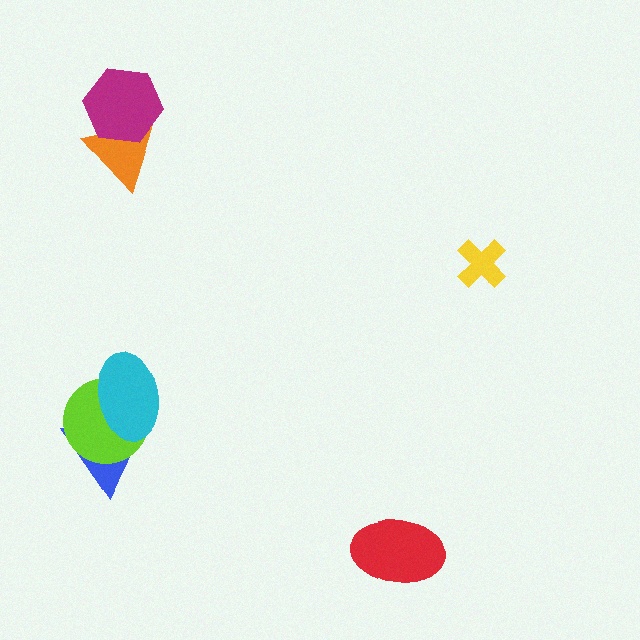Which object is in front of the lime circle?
The cyan ellipse is in front of the lime circle.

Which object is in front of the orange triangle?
The magenta hexagon is in front of the orange triangle.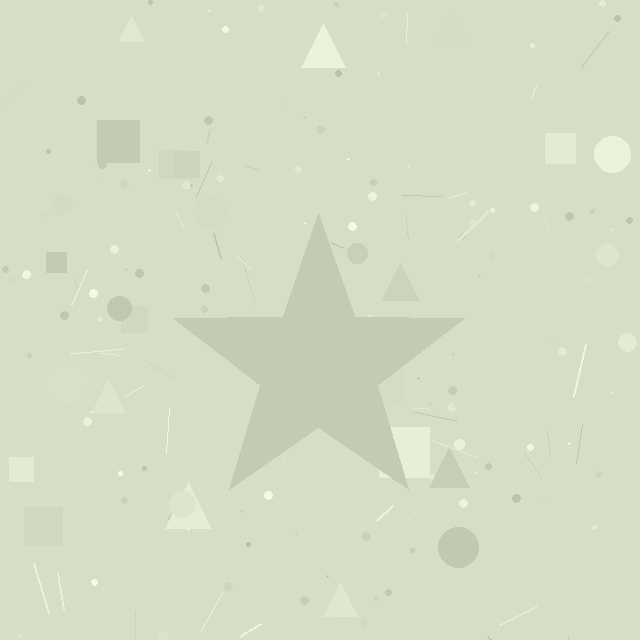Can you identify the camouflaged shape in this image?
The camouflaged shape is a star.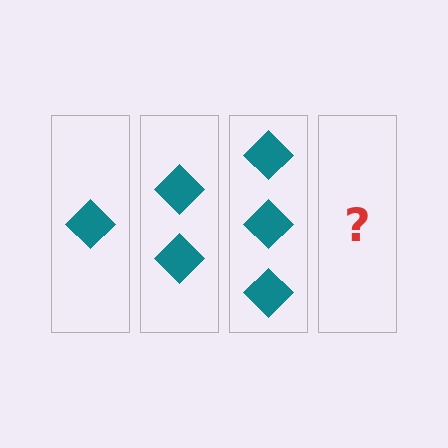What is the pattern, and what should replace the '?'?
The pattern is that each step adds one more diamond. The '?' should be 4 diamonds.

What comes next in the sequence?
The next element should be 4 diamonds.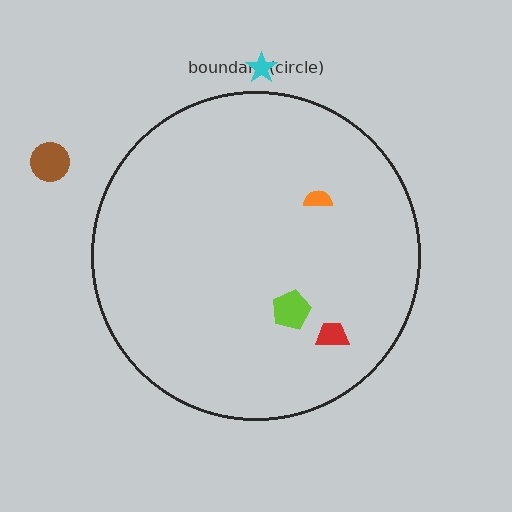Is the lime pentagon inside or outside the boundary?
Inside.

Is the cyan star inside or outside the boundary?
Outside.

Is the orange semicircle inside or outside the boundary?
Inside.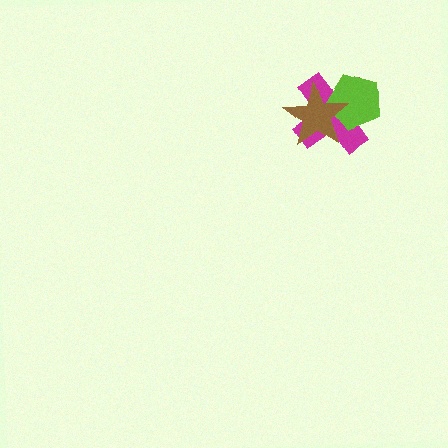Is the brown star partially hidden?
No, no other shape covers it.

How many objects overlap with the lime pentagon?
2 objects overlap with the lime pentagon.